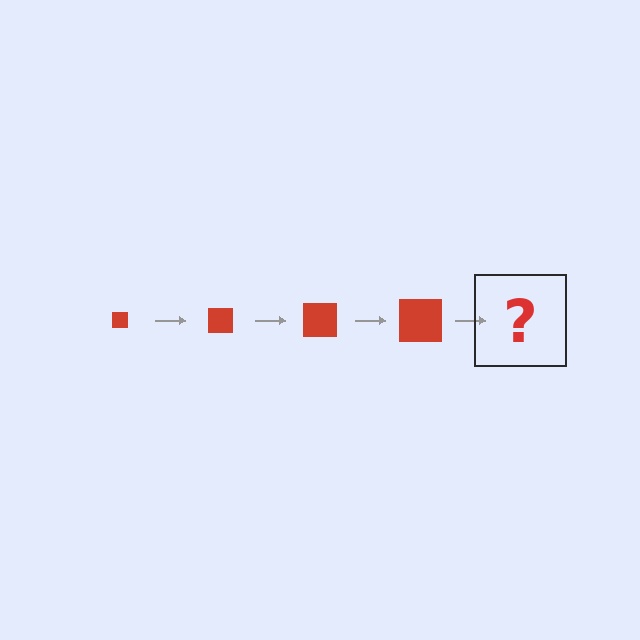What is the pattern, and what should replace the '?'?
The pattern is that the square gets progressively larger each step. The '?' should be a red square, larger than the previous one.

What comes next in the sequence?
The next element should be a red square, larger than the previous one.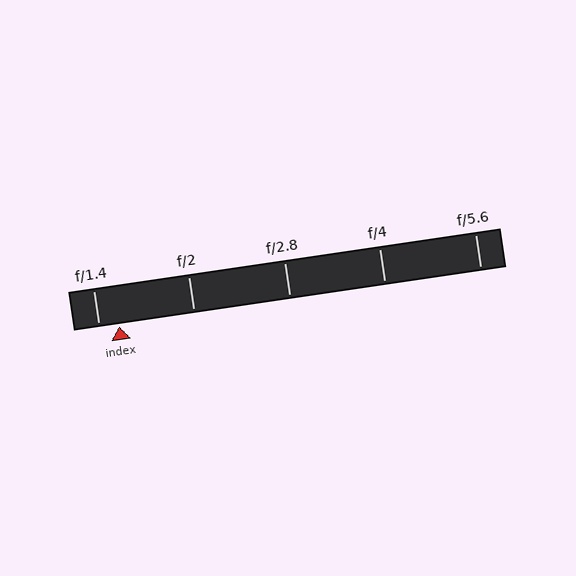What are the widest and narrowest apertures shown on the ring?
The widest aperture shown is f/1.4 and the narrowest is f/5.6.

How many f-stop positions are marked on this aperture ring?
There are 5 f-stop positions marked.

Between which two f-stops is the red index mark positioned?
The index mark is between f/1.4 and f/2.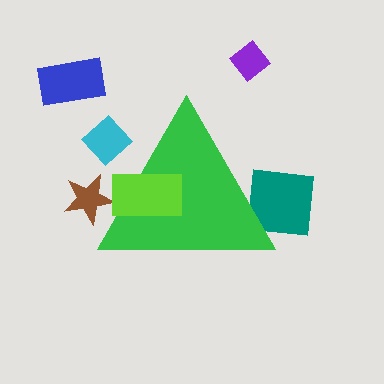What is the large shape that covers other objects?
A green triangle.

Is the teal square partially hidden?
Yes, the teal square is partially hidden behind the green triangle.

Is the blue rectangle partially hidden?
No, the blue rectangle is fully visible.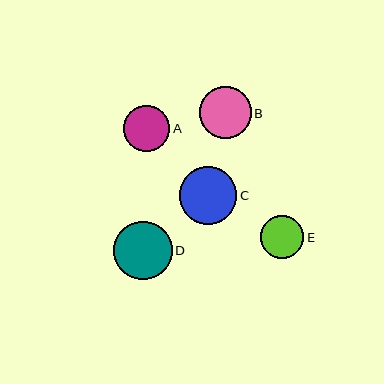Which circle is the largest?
Circle D is the largest with a size of approximately 58 pixels.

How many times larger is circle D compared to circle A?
Circle D is approximately 1.3 times the size of circle A.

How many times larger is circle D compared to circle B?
Circle D is approximately 1.1 times the size of circle B.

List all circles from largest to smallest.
From largest to smallest: D, C, B, A, E.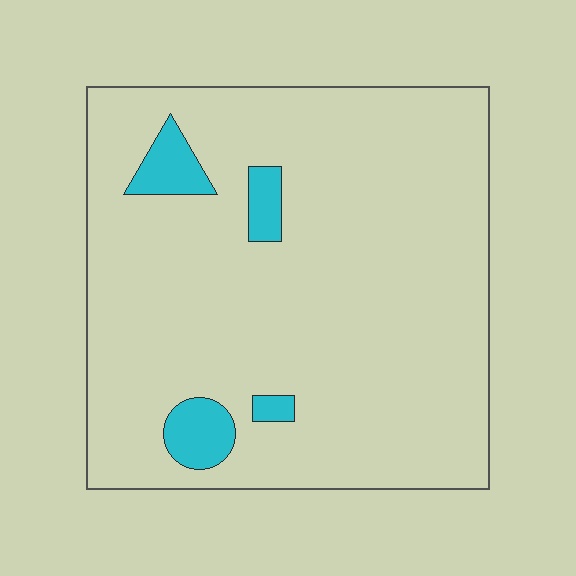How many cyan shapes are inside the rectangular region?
4.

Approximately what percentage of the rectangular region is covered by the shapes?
Approximately 5%.